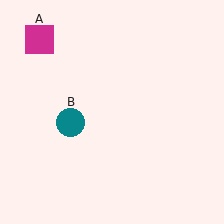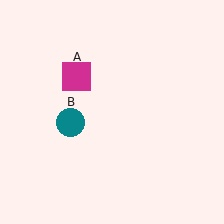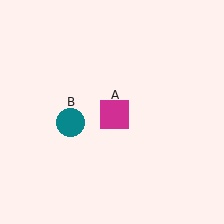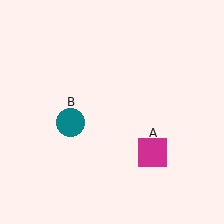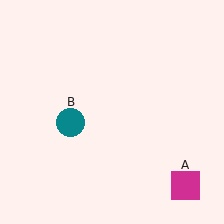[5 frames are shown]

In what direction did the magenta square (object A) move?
The magenta square (object A) moved down and to the right.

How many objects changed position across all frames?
1 object changed position: magenta square (object A).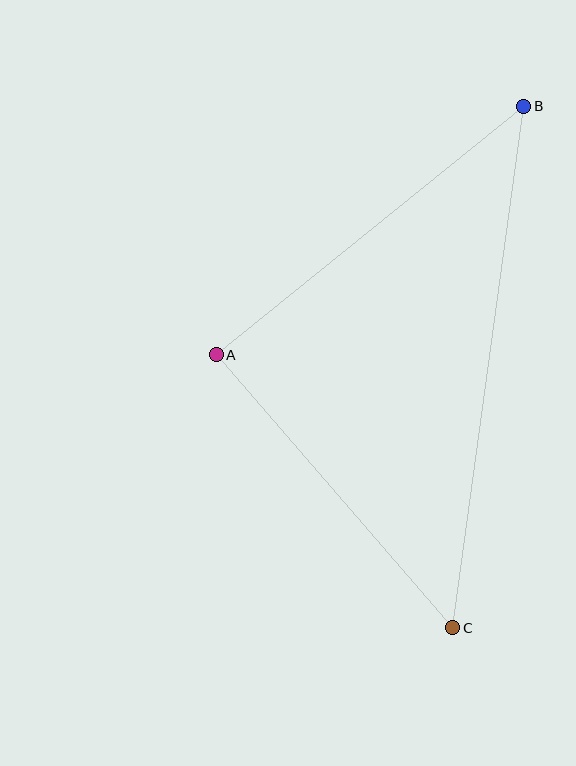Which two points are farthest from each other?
Points B and C are farthest from each other.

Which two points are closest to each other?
Points A and C are closest to each other.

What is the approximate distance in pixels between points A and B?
The distance between A and B is approximately 395 pixels.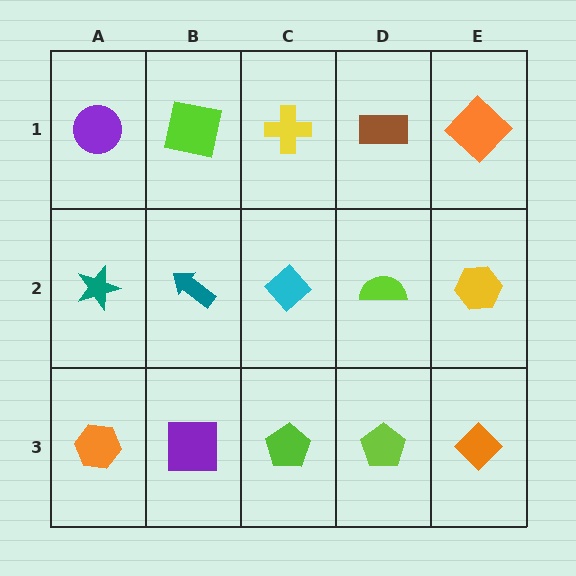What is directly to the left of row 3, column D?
A lime pentagon.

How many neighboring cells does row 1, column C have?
3.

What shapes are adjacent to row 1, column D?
A lime semicircle (row 2, column D), a yellow cross (row 1, column C), an orange diamond (row 1, column E).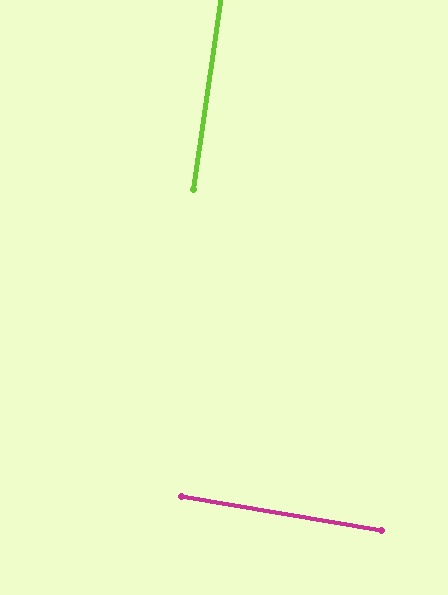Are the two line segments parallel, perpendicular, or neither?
Perpendicular — they meet at approximately 89°.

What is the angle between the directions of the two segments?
Approximately 89 degrees.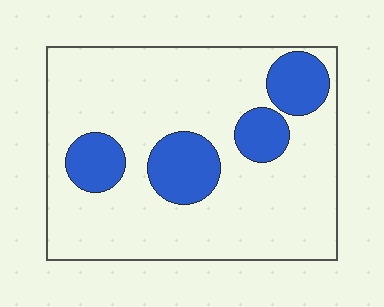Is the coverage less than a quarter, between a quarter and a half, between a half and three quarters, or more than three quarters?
Less than a quarter.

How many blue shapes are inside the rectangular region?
4.